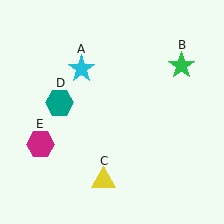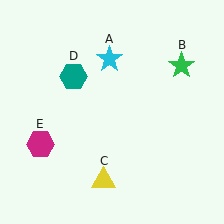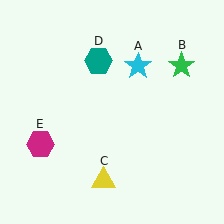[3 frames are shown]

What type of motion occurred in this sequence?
The cyan star (object A), teal hexagon (object D) rotated clockwise around the center of the scene.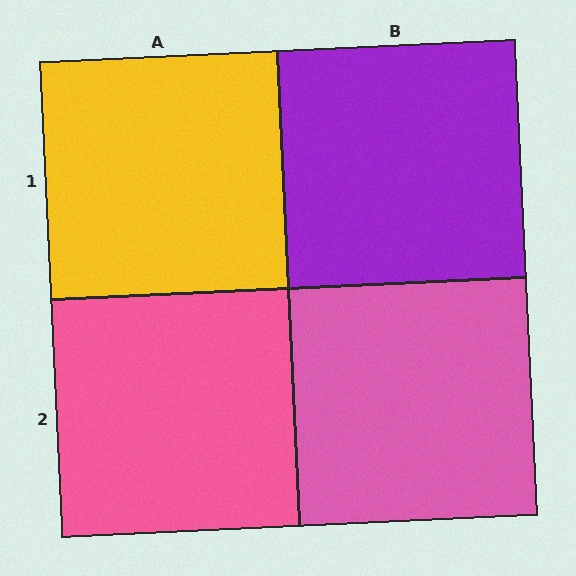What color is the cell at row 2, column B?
Pink.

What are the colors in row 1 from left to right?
Yellow, purple.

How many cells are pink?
2 cells are pink.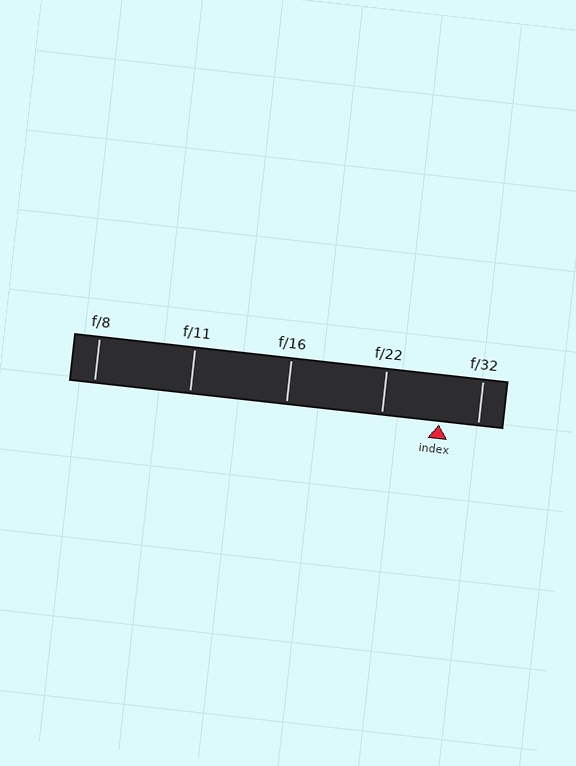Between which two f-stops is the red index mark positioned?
The index mark is between f/22 and f/32.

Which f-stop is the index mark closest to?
The index mark is closest to f/32.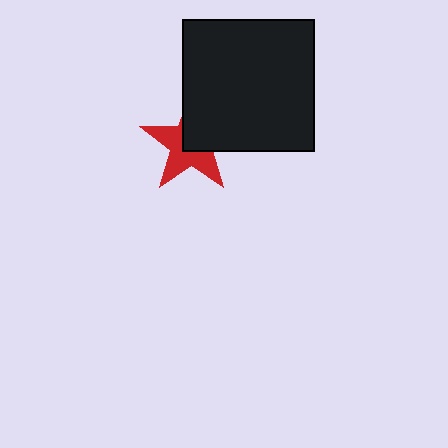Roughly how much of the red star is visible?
About half of it is visible (roughly 54%).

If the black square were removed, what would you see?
You would see the complete red star.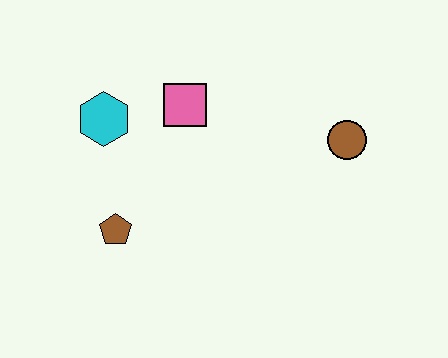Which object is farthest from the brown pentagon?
The brown circle is farthest from the brown pentagon.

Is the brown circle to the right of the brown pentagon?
Yes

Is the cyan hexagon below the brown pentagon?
No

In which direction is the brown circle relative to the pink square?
The brown circle is to the right of the pink square.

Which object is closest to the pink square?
The cyan hexagon is closest to the pink square.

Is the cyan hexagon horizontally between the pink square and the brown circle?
No